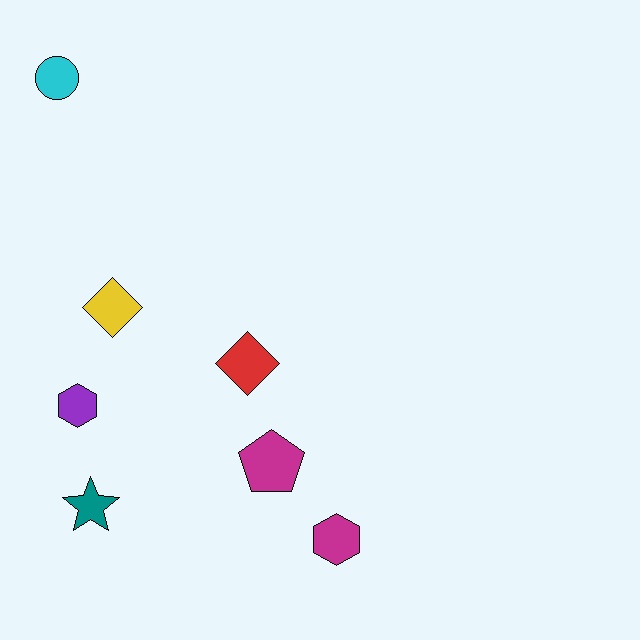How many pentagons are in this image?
There is 1 pentagon.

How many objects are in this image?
There are 7 objects.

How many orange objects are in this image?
There are no orange objects.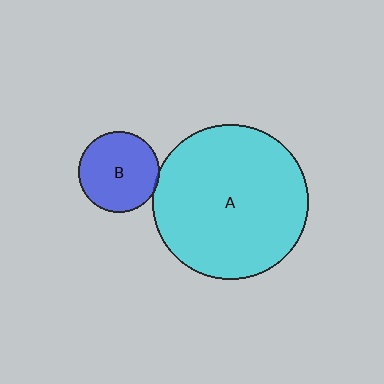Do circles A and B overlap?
Yes.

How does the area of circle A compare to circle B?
Approximately 3.6 times.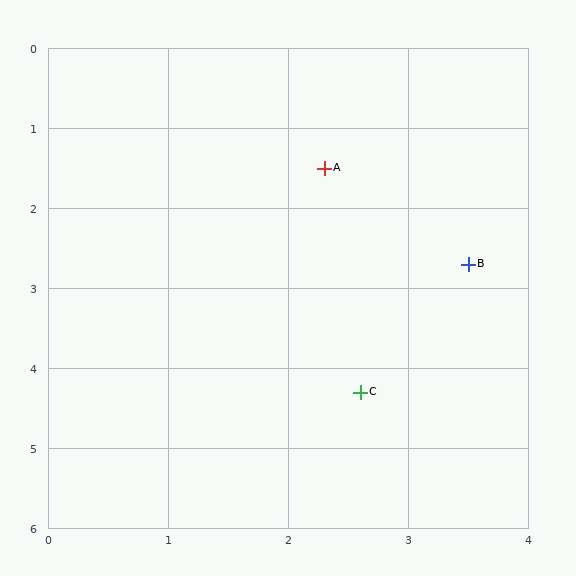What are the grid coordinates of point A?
Point A is at approximately (2.3, 1.5).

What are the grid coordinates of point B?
Point B is at approximately (3.5, 2.7).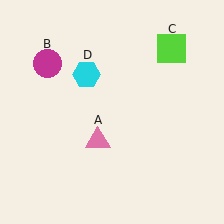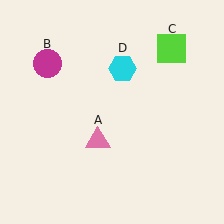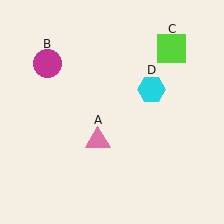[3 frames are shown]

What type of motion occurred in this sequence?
The cyan hexagon (object D) rotated clockwise around the center of the scene.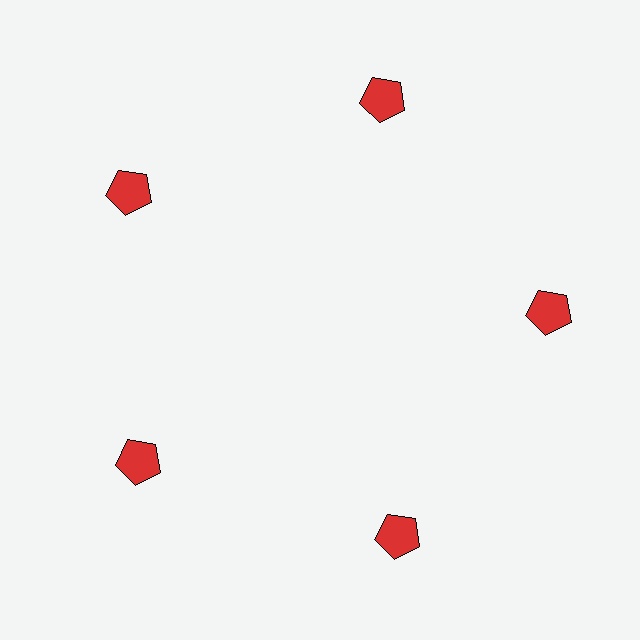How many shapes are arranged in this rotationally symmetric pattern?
There are 5 shapes, arranged in 5 groups of 1.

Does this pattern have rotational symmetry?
Yes, this pattern has 5-fold rotational symmetry. It looks the same after rotating 72 degrees around the center.